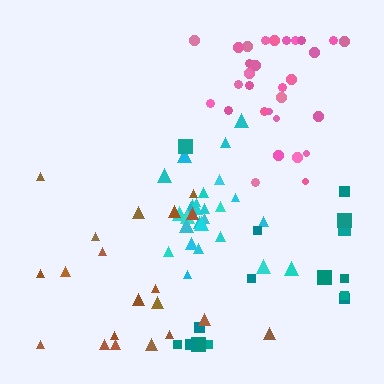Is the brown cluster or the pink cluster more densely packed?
Pink.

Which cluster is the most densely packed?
Cyan.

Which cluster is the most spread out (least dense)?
Teal.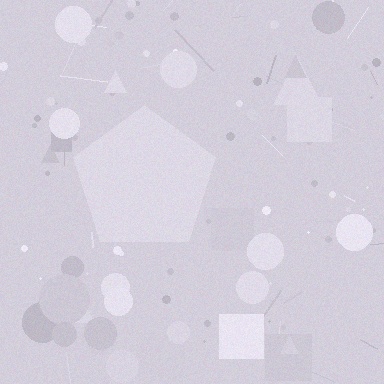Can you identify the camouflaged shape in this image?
The camouflaged shape is a pentagon.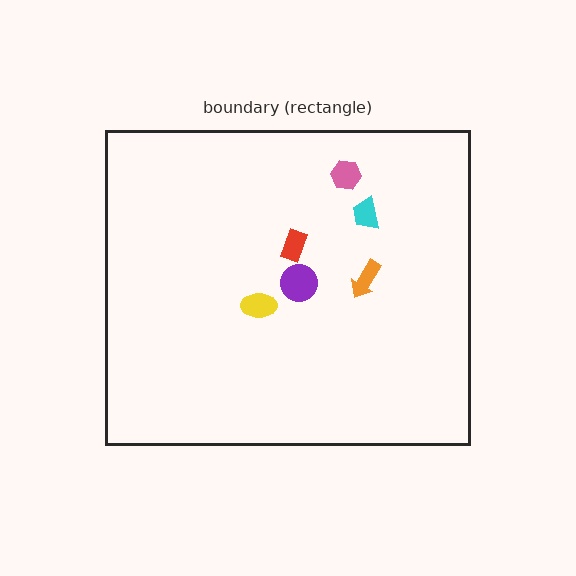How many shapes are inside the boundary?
6 inside, 0 outside.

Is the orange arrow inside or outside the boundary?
Inside.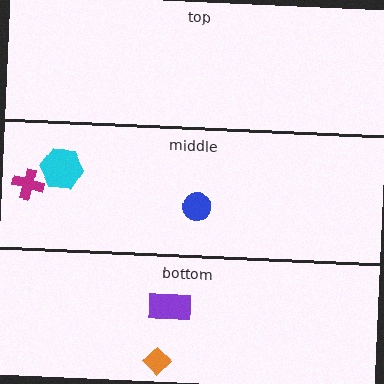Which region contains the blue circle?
The middle region.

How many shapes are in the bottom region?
2.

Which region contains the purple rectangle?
The bottom region.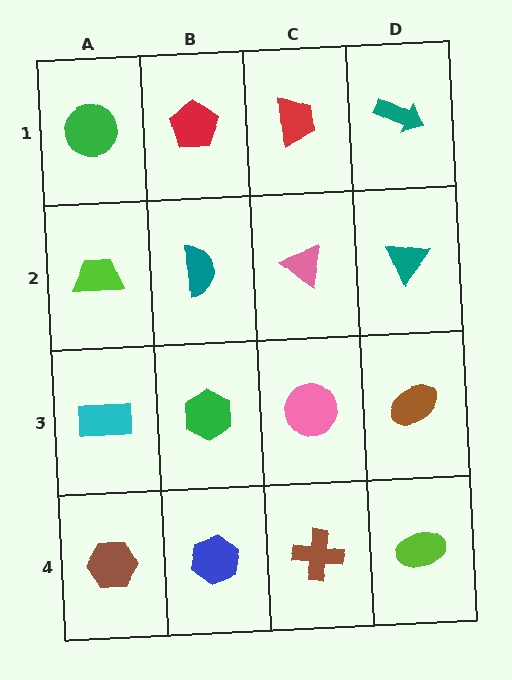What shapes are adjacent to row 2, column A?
A green circle (row 1, column A), a cyan rectangle (row 3, column A), a teal semicircle (row 2, column B).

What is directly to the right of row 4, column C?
A lime ellipse.